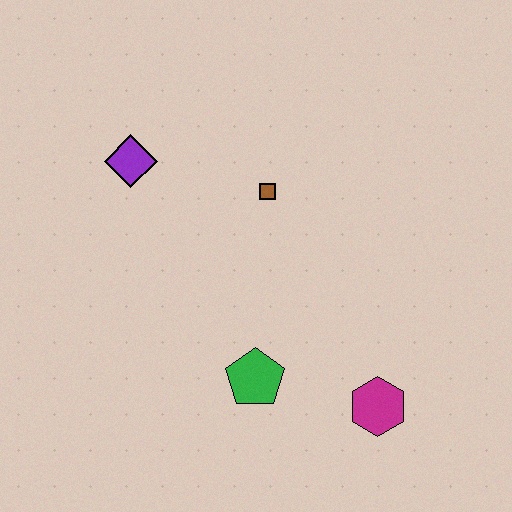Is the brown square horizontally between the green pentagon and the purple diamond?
No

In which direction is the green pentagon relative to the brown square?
The green pentagon is below the brown square.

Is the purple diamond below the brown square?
No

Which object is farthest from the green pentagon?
The purple diamond is farthest from the green pentagon.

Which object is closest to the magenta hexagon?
The green pentagon is closest to the magenta hexagon.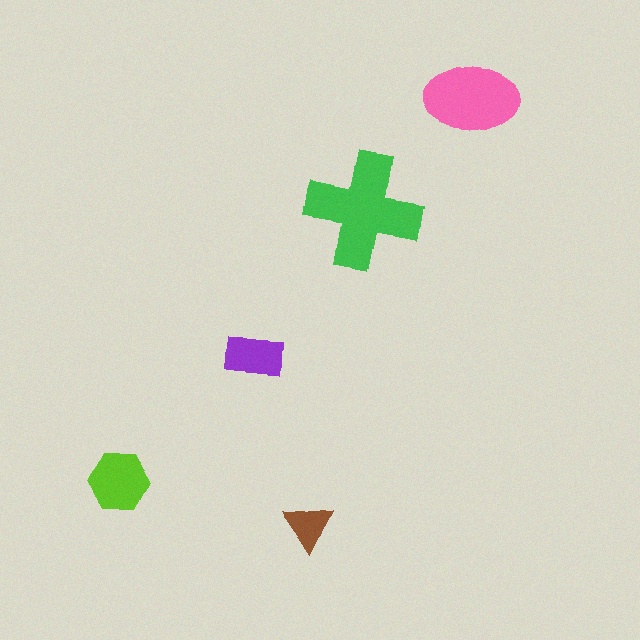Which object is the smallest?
The brown triangle.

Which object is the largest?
The green cross.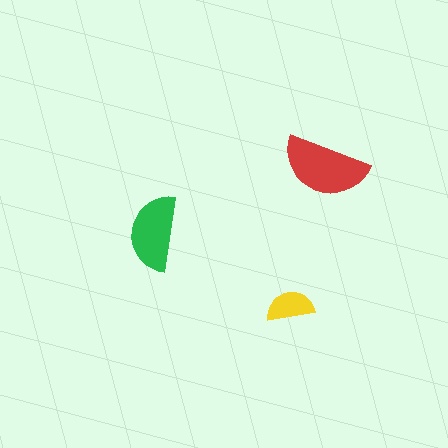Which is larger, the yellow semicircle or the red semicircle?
The red one.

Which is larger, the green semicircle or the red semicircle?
The red one.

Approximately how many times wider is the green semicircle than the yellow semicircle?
About 1.5 times wider.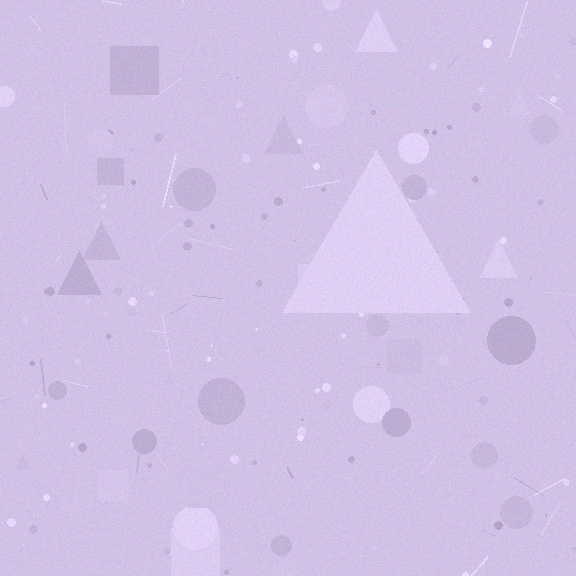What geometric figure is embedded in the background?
A triangle is embedded in the background.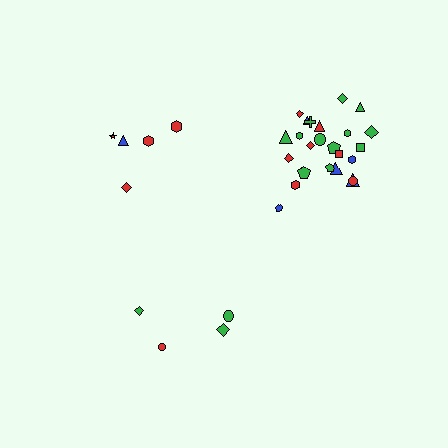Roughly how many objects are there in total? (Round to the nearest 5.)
Roughly 35 objects in total.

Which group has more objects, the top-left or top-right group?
The top-right group.